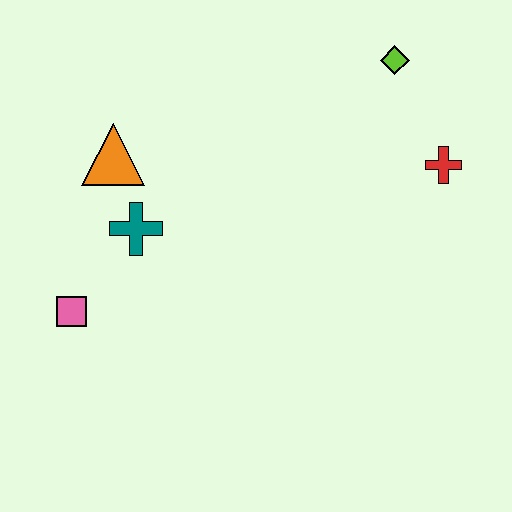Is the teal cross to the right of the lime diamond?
No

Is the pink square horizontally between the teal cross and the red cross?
No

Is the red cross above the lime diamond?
No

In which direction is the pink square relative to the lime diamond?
The pink square is to the left of the lime diamond.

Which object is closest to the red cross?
The lime diamond is closest to the red cross.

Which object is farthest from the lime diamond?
The pink square is farthest from the lime diamond.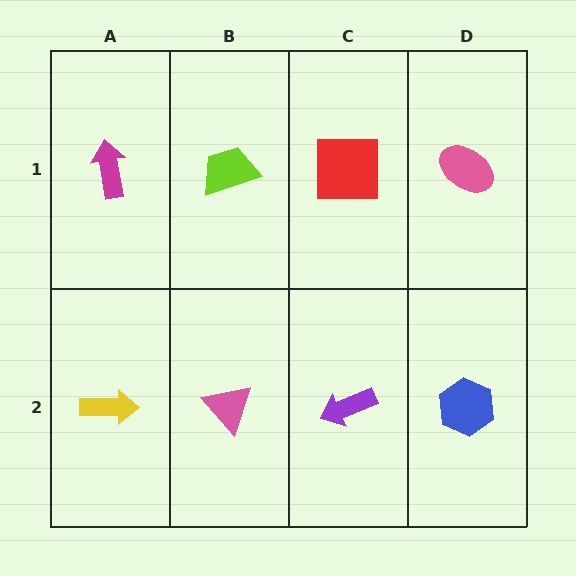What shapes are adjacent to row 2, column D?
A pink ellipse (row 1, column D), a purple arrow (row 2, column C).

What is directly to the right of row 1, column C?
A pink ellipse.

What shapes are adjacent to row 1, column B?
A pink triangle (row 2, column B), a magenta arrow (row 1, column A), a red square (row 1, column C).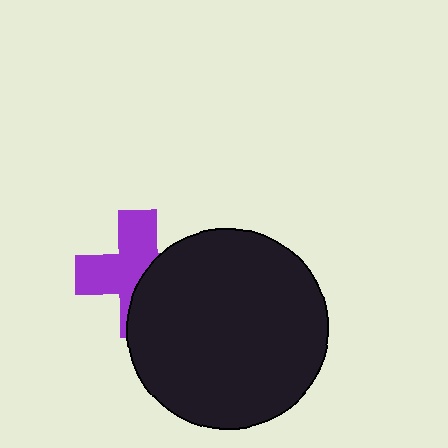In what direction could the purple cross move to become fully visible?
The purple cross could move left. That would shift it out from behind the black circle entirely.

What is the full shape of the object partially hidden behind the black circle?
The partially hidden object is a purple cross.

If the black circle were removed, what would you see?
You would see the complete purple cross.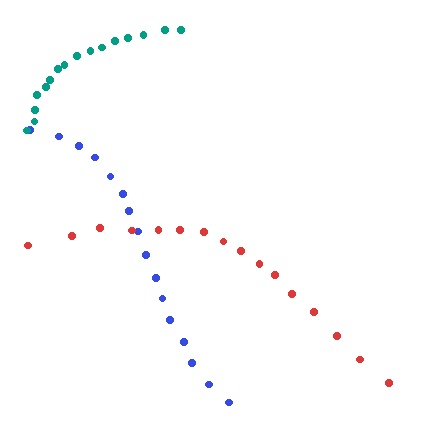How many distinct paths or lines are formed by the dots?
There are 3 distinct paths.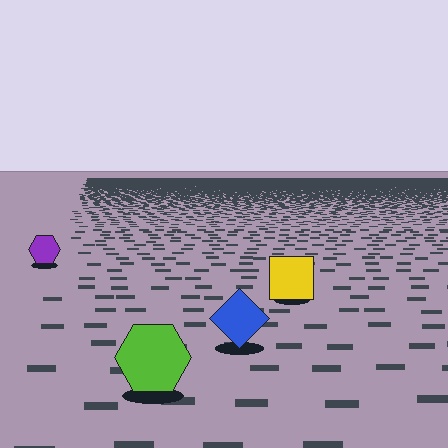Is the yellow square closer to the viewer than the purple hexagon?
Yes. The yellow square is closer — you can tell from the texture gradient: the ground texture is coarser near it.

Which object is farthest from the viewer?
The purple hexagon is farthest from the viewer. It appears smaller and the ground texture around it is denser.